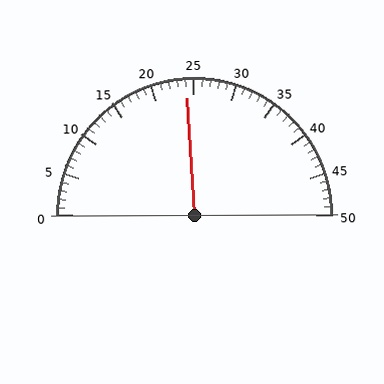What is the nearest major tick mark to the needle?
The nearest major tick mark is 25.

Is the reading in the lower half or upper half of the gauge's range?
The reading is in the lower half of the range (0 to 50).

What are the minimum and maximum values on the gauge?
The gauge ranges from 0 to 50.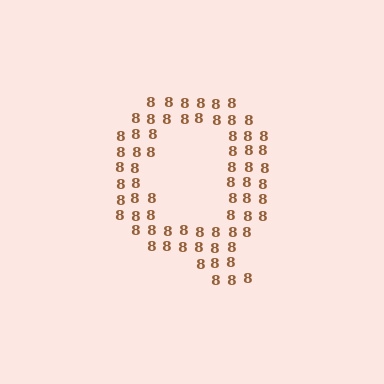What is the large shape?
The large shape is the letter Q.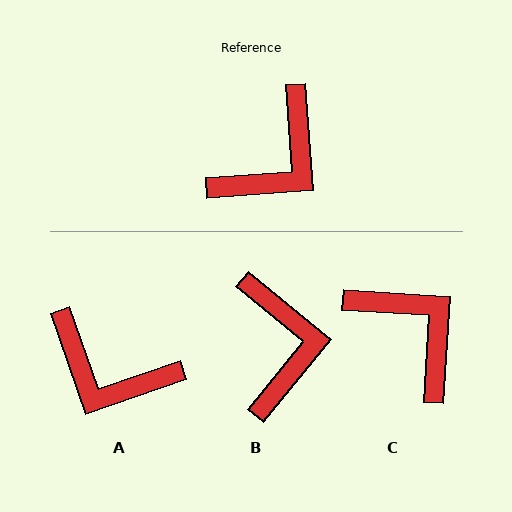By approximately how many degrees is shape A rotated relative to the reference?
Approximately 75 degrees clockwise.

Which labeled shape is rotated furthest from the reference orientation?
C, about 82 degrees away.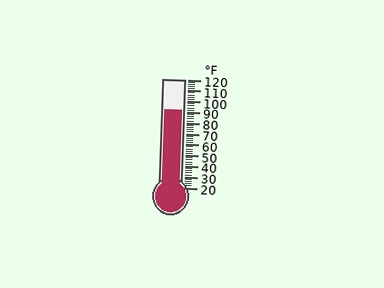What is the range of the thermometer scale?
The thermometer scale ranges from 20°F to 120°F.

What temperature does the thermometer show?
The thermometer shows approximately 92°F.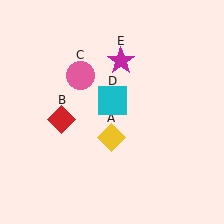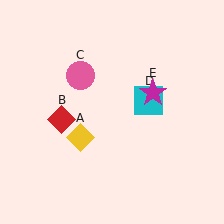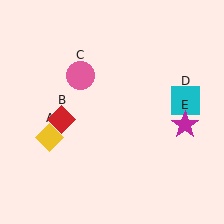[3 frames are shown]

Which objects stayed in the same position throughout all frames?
Red diamond (object B) and pink circle (object C) remained stationary.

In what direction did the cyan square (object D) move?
The cyan square (object D) moved right.